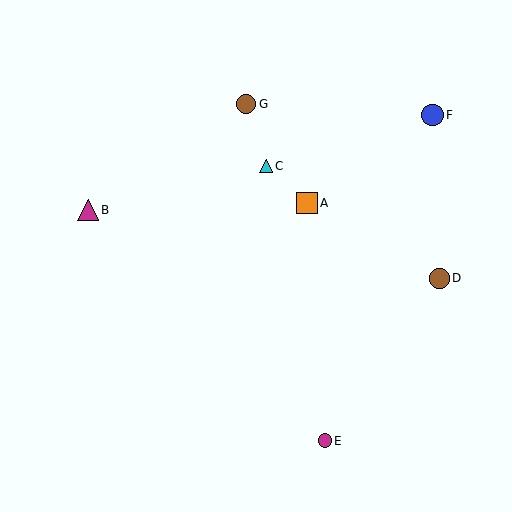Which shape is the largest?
The blue circle (labeled F) is the largest.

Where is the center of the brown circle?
The center of the brown circle is at (246, 104).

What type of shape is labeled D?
Shape D is a brown circle.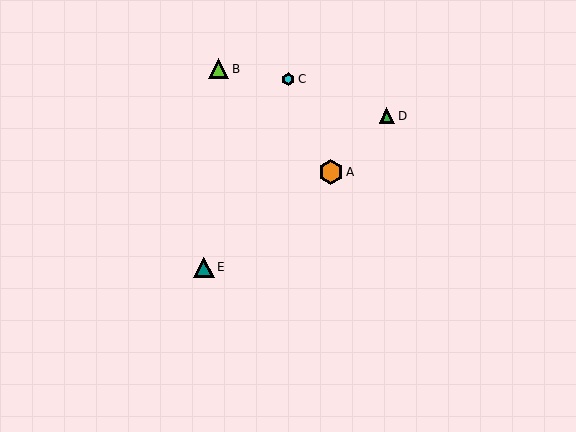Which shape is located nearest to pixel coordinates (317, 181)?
The orange hexagon (labeled A) at (331, 172) is nearest to that location.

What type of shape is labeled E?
Shape E is a teal triangle.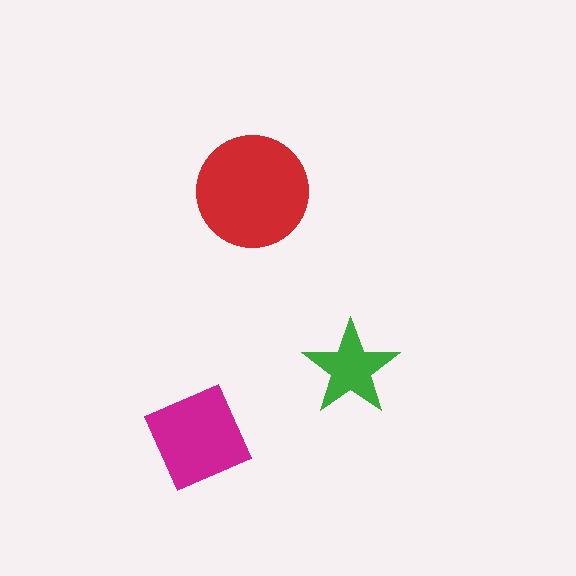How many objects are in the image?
There are 3 objects in the image.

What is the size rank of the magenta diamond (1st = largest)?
2nd.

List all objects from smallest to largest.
The green star, the magenta diamond, the red circle.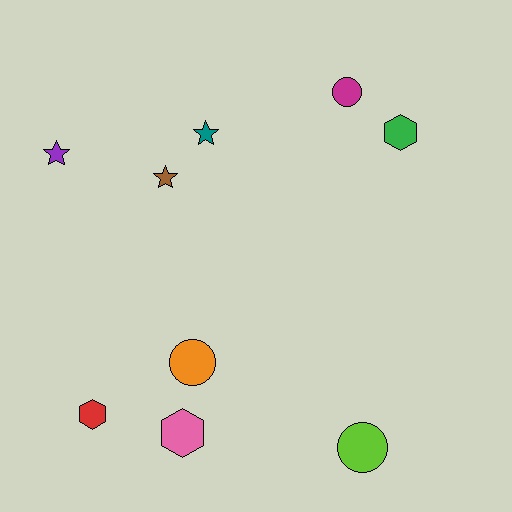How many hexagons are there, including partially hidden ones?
There are 3 hexagons.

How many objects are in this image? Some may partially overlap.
There are 9 objects.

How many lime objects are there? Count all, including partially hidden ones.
There is 1 lime object.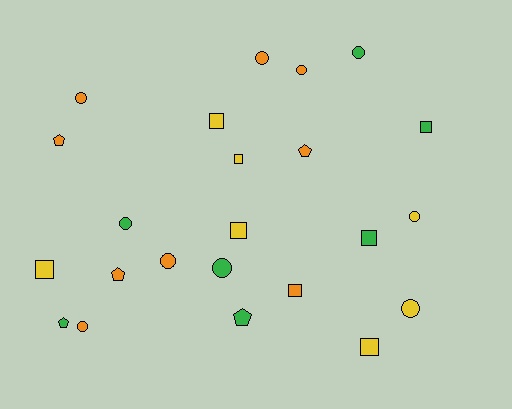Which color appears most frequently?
Orange, with 9 objects.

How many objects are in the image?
There are 23 objects.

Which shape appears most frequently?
Circle, with 10 objects.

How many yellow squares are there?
There are 5 yellow squares.